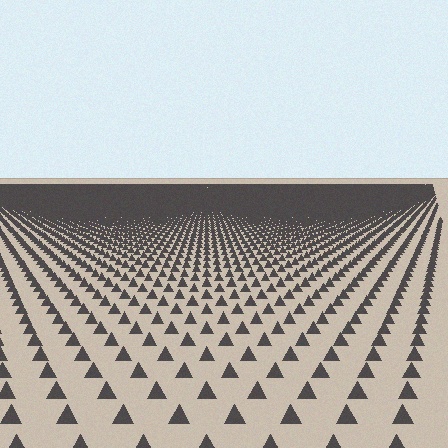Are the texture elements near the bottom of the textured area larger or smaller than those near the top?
Larger. Near the bottom, elements are closer to the viewer and appear at a bigger on-screen size.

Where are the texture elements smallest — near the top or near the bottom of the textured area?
Near the top.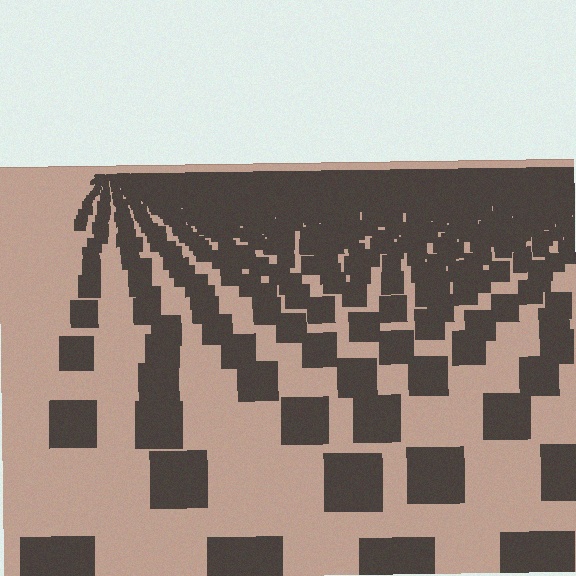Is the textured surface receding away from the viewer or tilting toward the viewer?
The surface is receding away from the viewer. Texture elements get smaller and denser toward the top.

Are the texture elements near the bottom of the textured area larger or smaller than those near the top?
Larger. Near the bottom, elements are closer to the viewer and appear at a bigger on-screen size.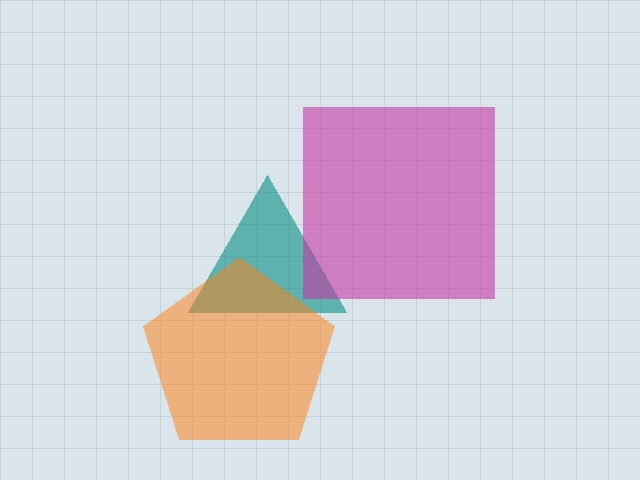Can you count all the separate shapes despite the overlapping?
Yes, there are 3 separate shapes.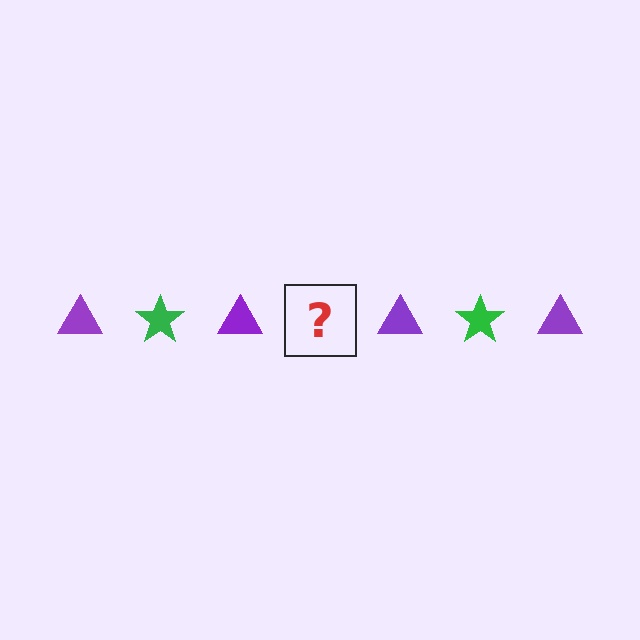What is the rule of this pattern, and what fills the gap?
The rule is that the pattern alternates between purple triangle and green star. The gap should be filled with a green star.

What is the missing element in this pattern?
The missing element is a green star.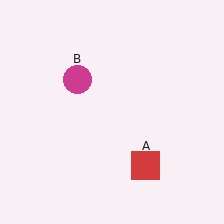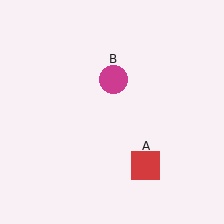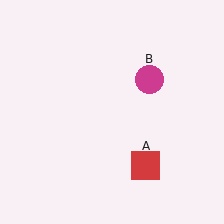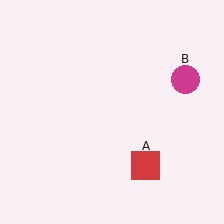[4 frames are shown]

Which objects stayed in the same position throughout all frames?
Red square (object A) remained stationary.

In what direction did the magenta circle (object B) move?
The magenta circle (object B) moved right.